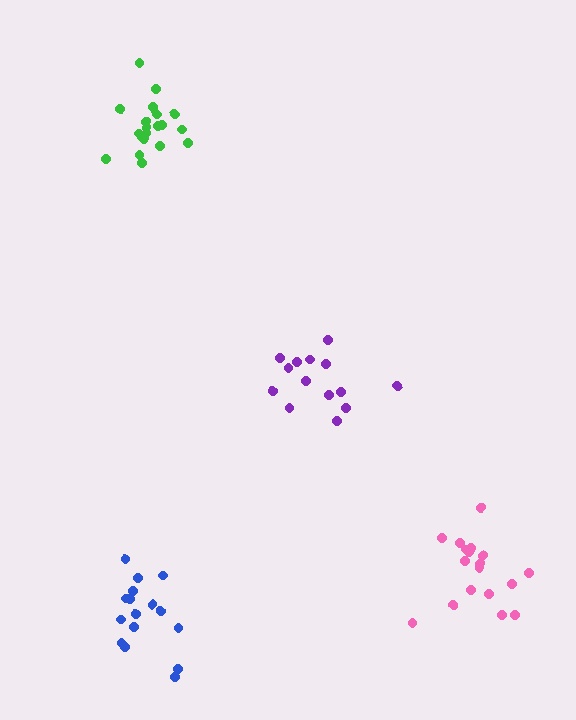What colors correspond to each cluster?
The clusters are colored: purple, green, blue, pink.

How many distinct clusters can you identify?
There are 4 distinct clusters.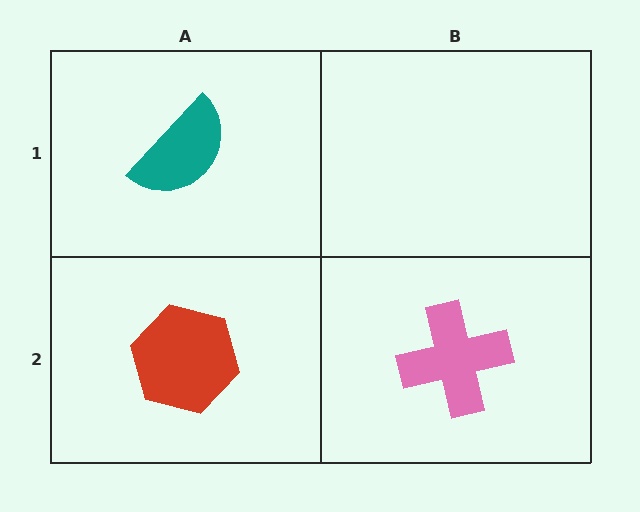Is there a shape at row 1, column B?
No, that cell is empty.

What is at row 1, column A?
A teal semicircle.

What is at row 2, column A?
A red hexagon.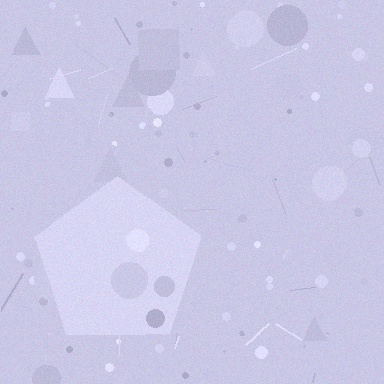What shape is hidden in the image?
A pentagon is hidden in the image.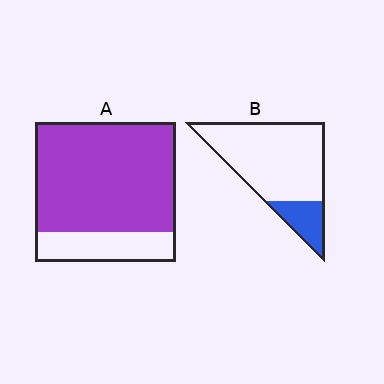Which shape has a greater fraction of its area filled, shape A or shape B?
Shape A.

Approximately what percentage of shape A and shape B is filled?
A is approximately 80% and B is approximately 20%.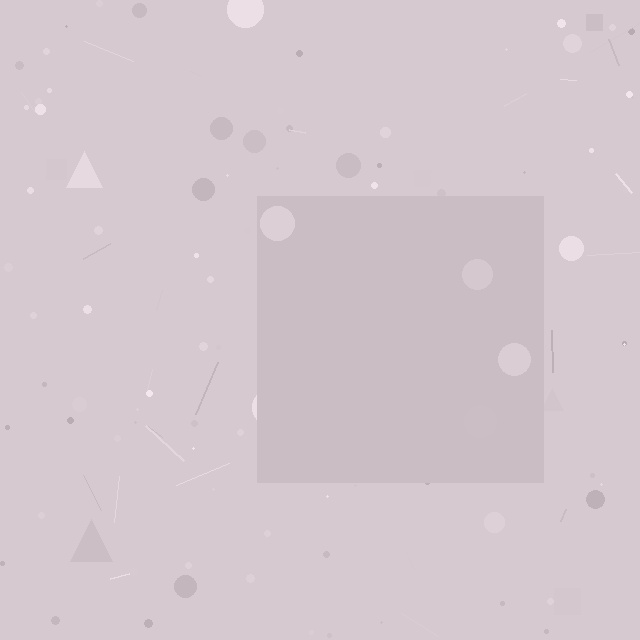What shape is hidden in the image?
A square is hidden in the image.